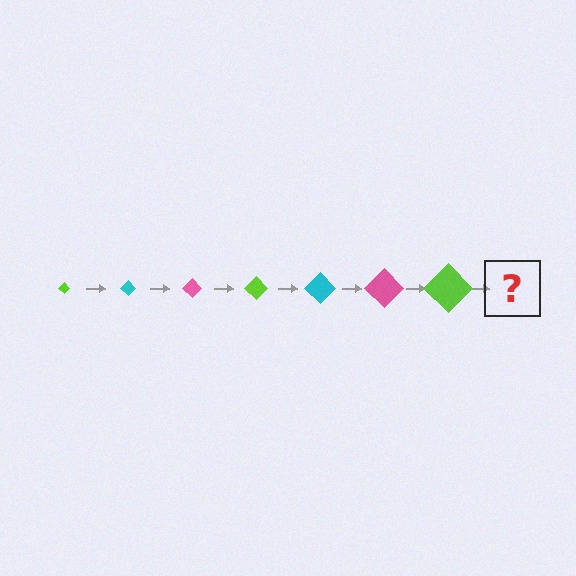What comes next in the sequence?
The next element should be a cyan diamond, larger than the previous one.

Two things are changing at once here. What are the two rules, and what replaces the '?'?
The two rules are that the diamond grows larger each step and the color cycles through lime, cyan, and pink. The '?' should be a cyan diamond, larger than the previous one.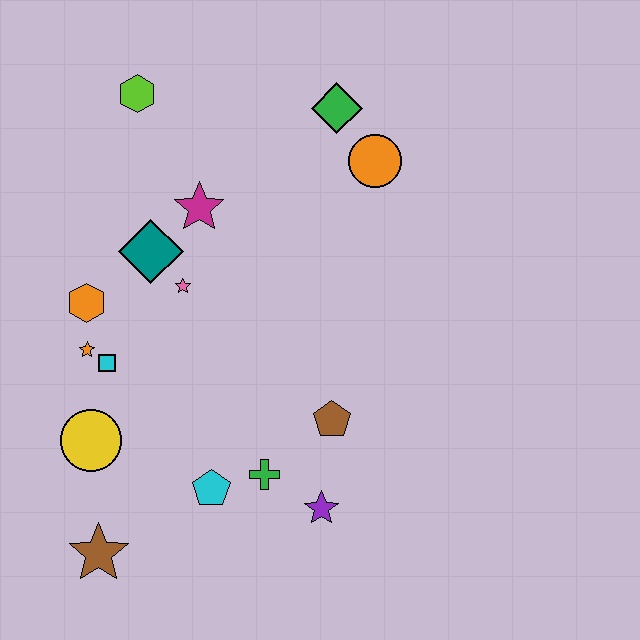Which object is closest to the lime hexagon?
The magenta star is closest to the lime hexagon.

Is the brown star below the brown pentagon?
Yes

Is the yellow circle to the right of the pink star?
No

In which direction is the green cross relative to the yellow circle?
The green cross is to the right of the yellow circle.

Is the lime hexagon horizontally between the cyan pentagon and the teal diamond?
No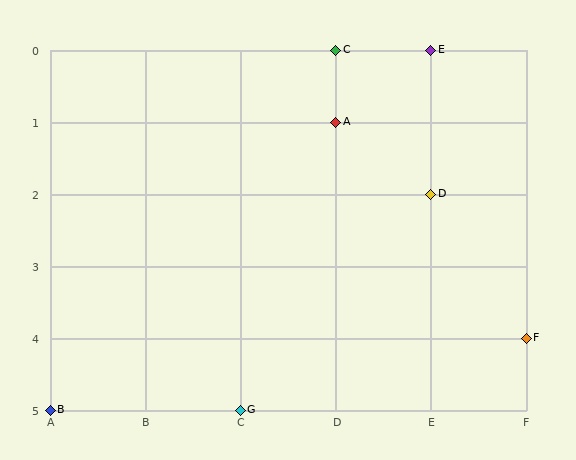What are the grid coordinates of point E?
Point E is at grid coordinates (E, 0).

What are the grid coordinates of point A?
Point A is at grid coordinates (D, 1).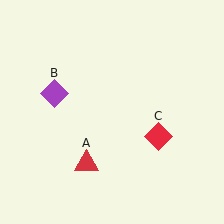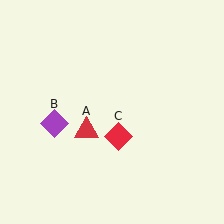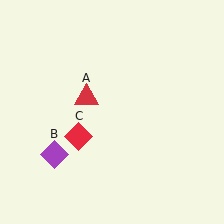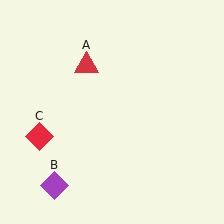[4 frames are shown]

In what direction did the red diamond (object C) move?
The red diamond (object C) moved left.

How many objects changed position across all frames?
3 objects changed position: red triangle (object A), purple diamond (object B), red diamond (object C).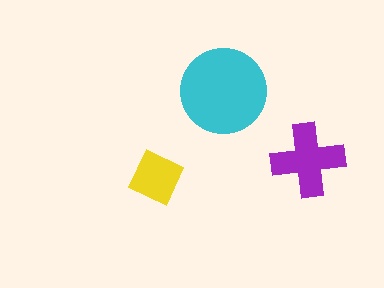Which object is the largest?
The cyan circle.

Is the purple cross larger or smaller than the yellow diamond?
Larger.